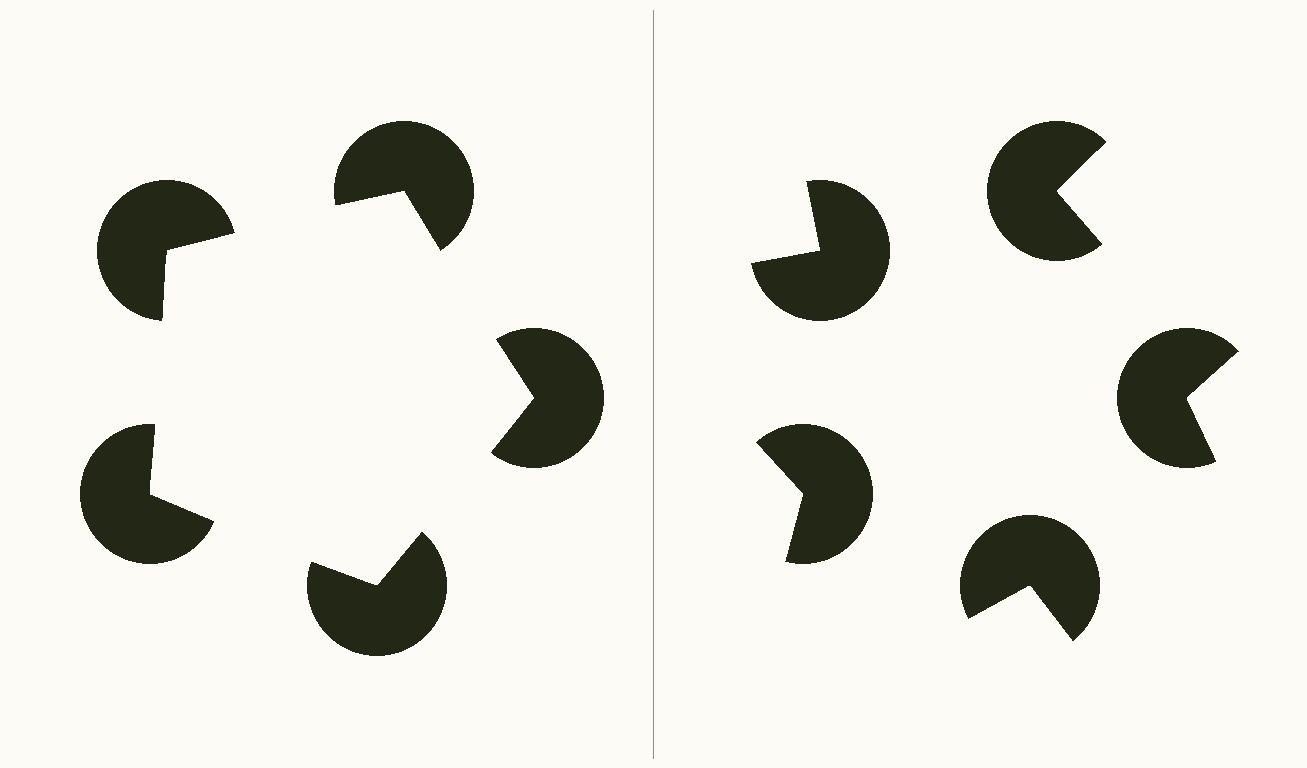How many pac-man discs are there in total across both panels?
10 — 5 on each side.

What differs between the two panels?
The pac-man discs are positioned identically on both sides; only the wedge orientations differ. On the left they align to a pentagon; on the right they are misaligned.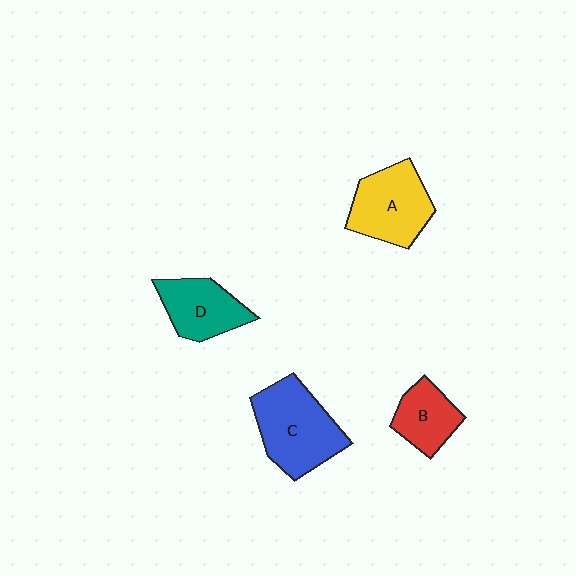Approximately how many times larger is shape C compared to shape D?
Approximately 1.4 times.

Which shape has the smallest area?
Shape B (red).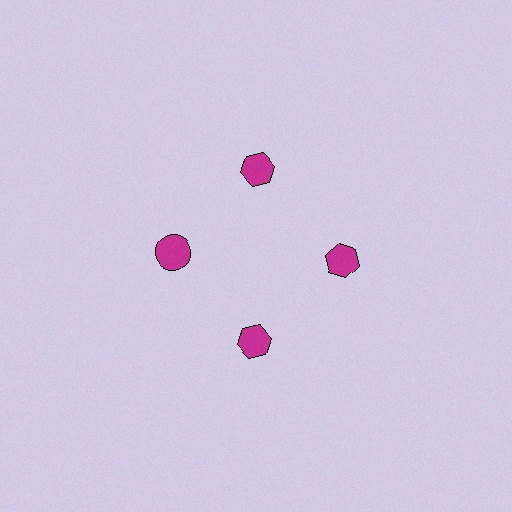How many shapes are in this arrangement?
There are 4 shapes arranged in a ring pattern.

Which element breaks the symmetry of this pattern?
The magenta circle at roughly the 9 o'clock position breaks the symmetry. All other shapes are magenta hexagons.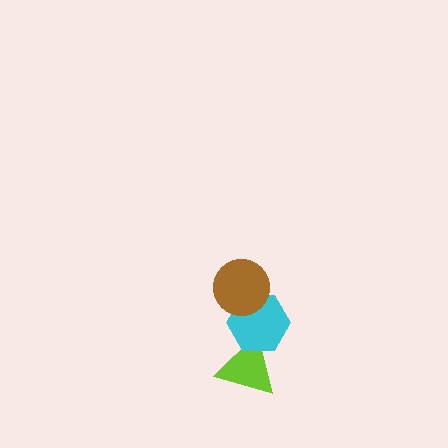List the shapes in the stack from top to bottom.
From top to bottom: the brown circle, the cyan hexagon, the lime triangle.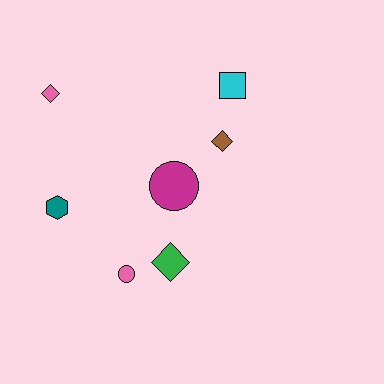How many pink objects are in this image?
There are 2 pink objects.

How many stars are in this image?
There are no stars.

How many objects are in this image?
There are 7 objects.